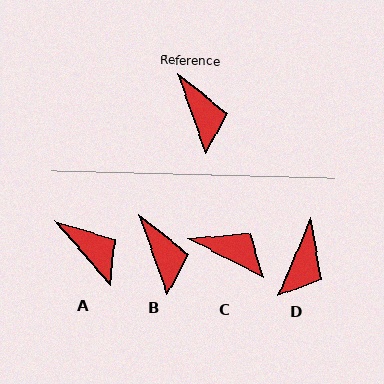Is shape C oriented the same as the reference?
No, it is off by about 44 degrees.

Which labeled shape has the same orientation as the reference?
B.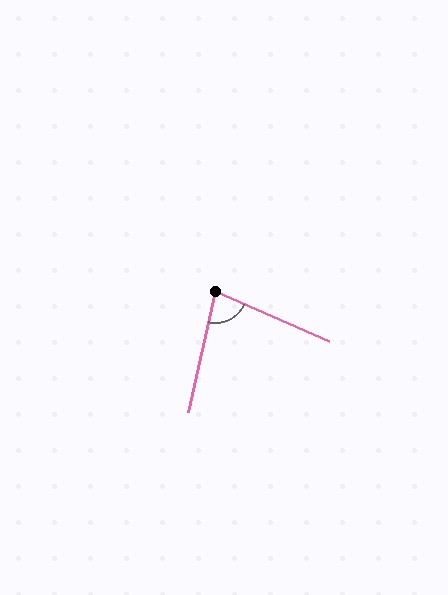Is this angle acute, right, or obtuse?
It is acute.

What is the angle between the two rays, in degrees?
Approximately 79 degrees.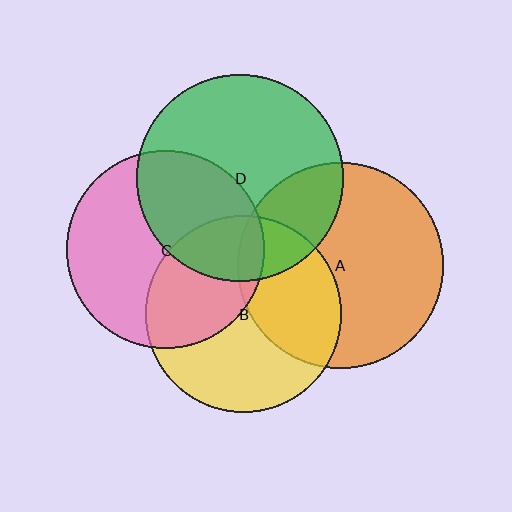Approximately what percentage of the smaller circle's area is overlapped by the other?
Approximately 25%.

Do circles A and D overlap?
Yes.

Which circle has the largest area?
Circle D (green).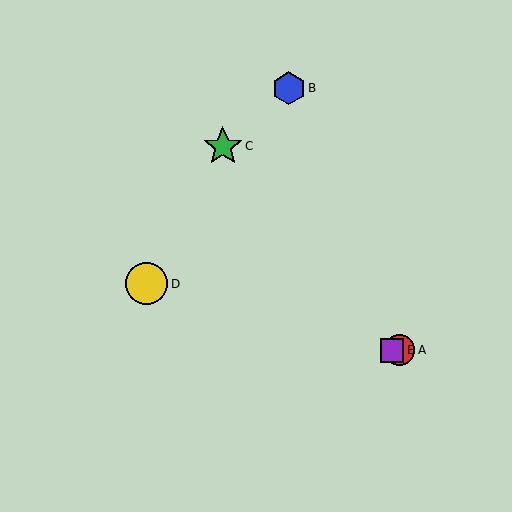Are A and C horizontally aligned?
No, A is at y≈350 and C is at y≈146.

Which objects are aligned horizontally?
Objects A, E are aligned horizontally.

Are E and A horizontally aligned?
Yes, both are at y≈350.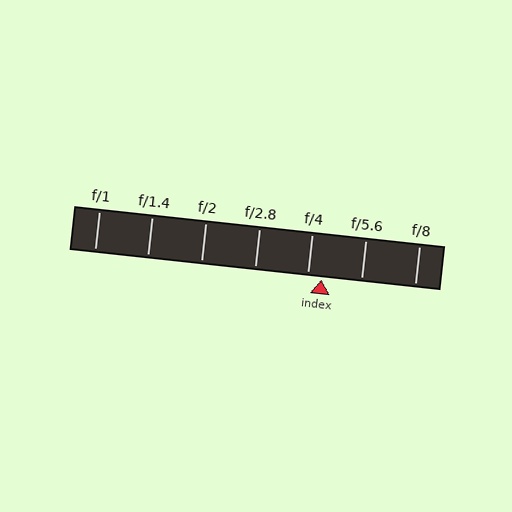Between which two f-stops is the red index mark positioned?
The index mark is between f/4 and f/5.6.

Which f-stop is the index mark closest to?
The index mark is closest to f/4.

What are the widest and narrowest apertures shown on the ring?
The widest aperture shown is f/1 and the narrowest is f/8.